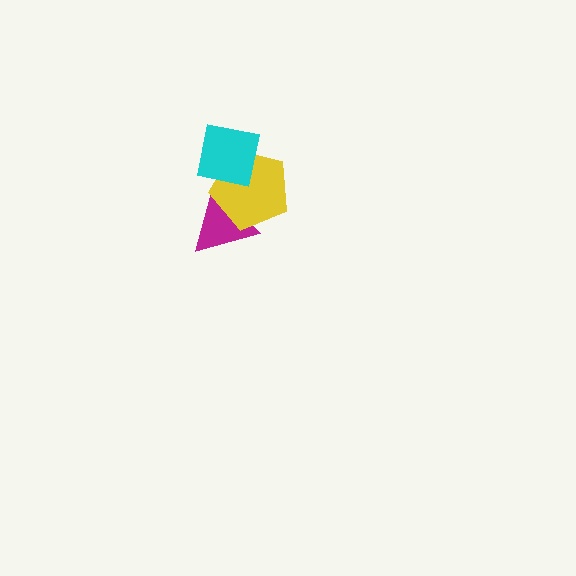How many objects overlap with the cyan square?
1 object overlaps with the cyan square.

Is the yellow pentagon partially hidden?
Yes, it is partially covered by another shape.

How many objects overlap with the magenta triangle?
1 object overlaps with the magenta triangle.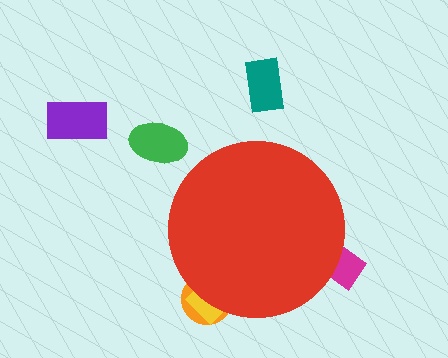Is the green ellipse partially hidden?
No, the green ellipse is fully visible.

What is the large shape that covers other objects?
A red circle.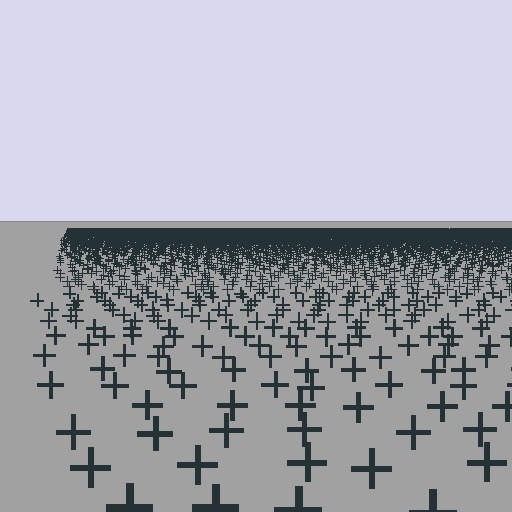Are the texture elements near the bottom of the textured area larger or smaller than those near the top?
Larger. Near the bottom, elements are closer to the viewer and appear at a bigger on-screen size.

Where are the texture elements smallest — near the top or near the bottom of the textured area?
Near the top.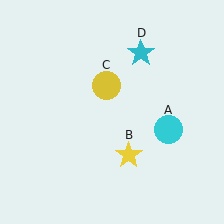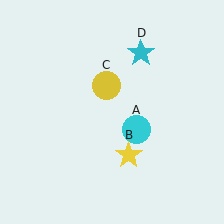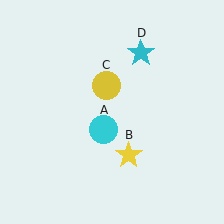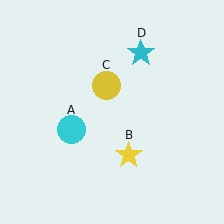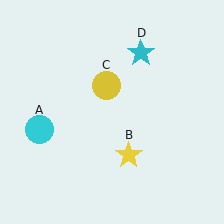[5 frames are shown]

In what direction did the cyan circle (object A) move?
The cyan circle (object A) moved left.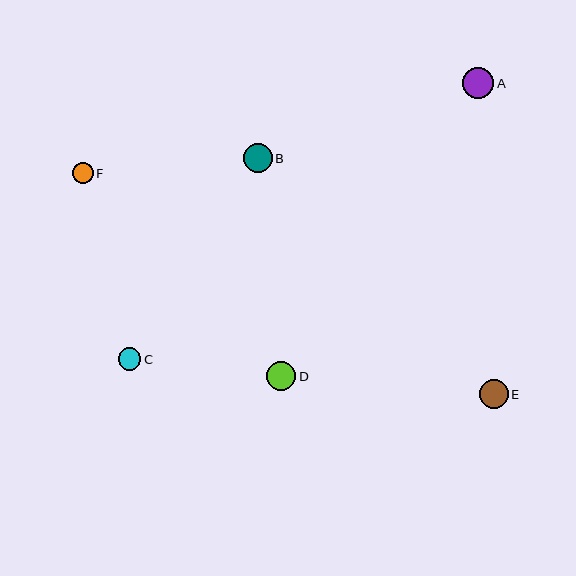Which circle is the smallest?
Circle F is the smallest with a size of approximately 21 pixels.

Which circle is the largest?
Circle A is the largest with a size of approximately 31 pixels.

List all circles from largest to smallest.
From largest to smallest: A, D, B, E, C, F.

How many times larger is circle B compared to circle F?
Circle B is approximately 1.4 times the size of circle F.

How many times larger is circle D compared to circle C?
Circle D is approximately 1.3 times the size of circle C.